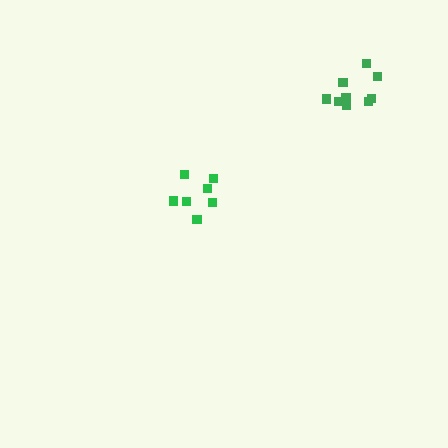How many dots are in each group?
Group 1: 7 dots, Group 2: 9 dots (16 total).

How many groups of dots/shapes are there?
There are 2 groups.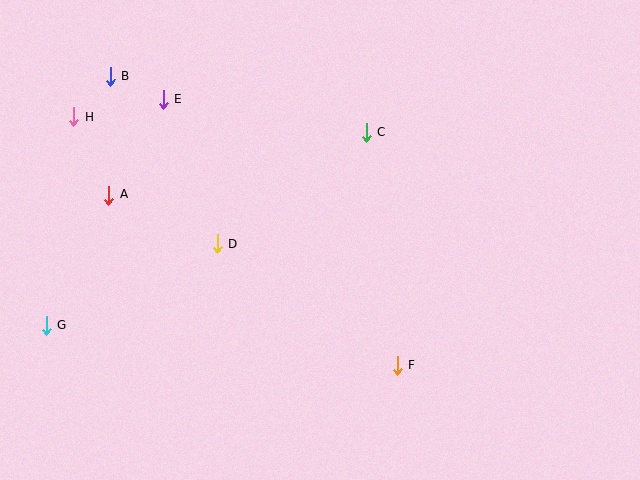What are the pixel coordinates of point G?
Point G is at (46, 325).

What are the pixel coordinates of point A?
Point A is at (108, 195).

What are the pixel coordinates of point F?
Point F is at (397, 366).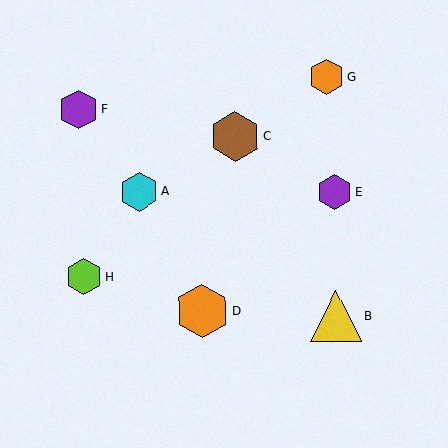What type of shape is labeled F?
Shape F is a purple hexagon.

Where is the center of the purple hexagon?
The center of the purple hexagon is at (79, 109).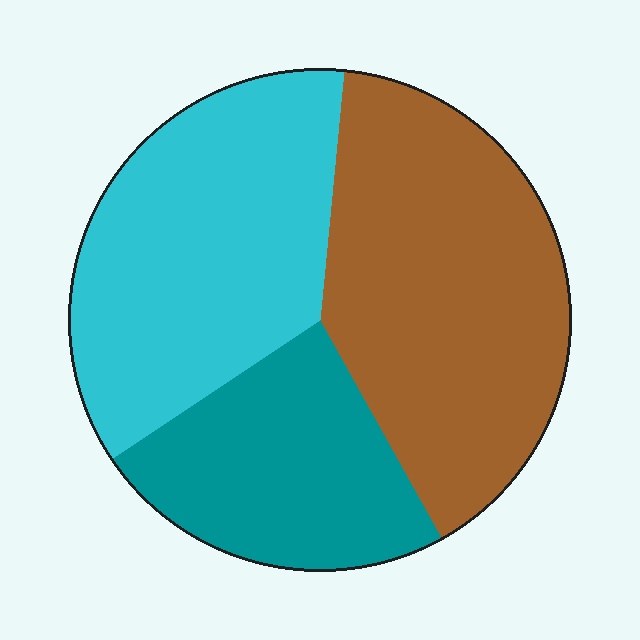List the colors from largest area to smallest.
From largest to smallest: brown, cyan, teal.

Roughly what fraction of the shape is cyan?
Cyan covers about 35% of the shape.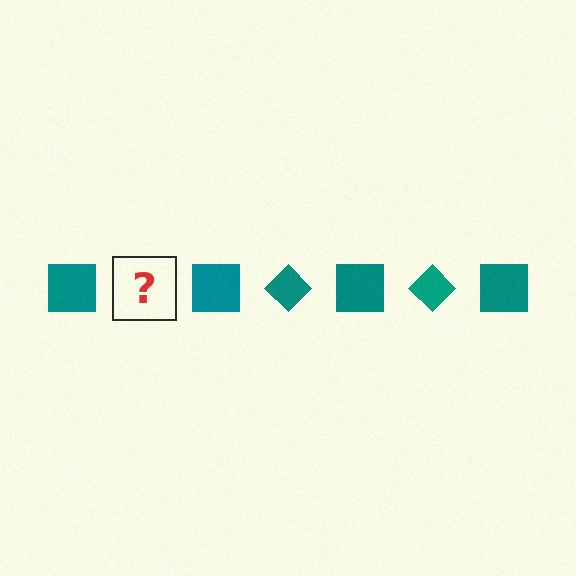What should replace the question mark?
The question mark should be replaced with a teal diamond.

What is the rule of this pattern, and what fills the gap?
The rule is that the pattern cycles through square, diamond shapes in teal. The gap should be filled with a teal diamond.